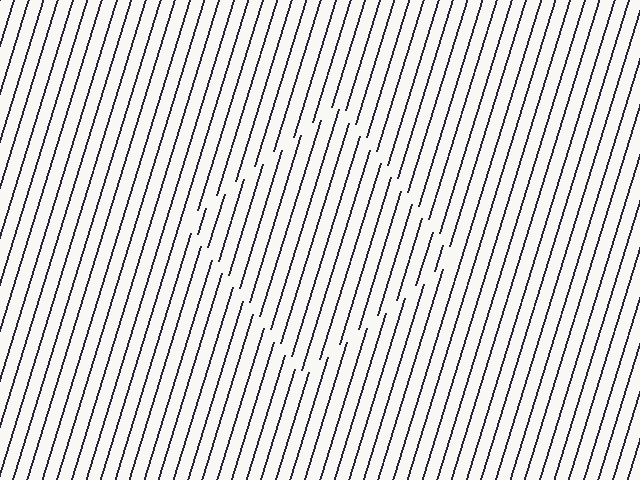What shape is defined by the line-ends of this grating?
An illusory square. The interior of the shape contains the same grating, shifted by half a period — the contour is defined by the phase discontinuity where line-ends from the inner and outer gratings abut.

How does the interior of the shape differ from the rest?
The interior of the shape contains the same grating, shifted by half a period — the contour is defined by the phase discontinuity where line-ends from the inner and outer gratings abut.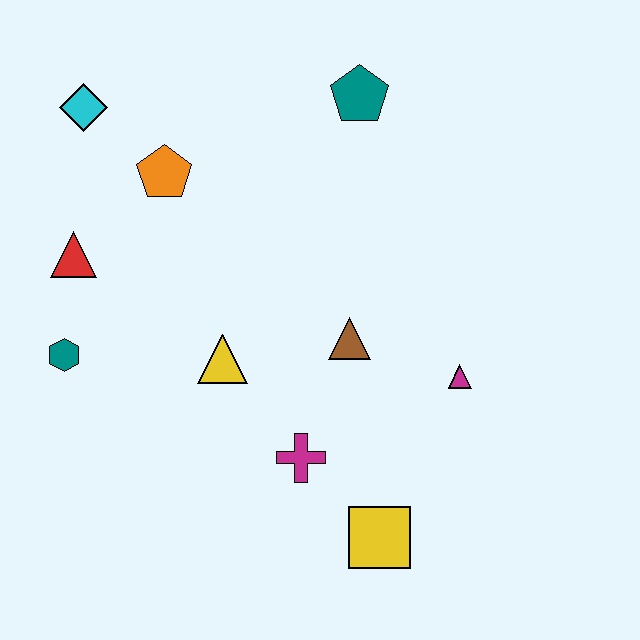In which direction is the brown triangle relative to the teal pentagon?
The brown triangle is below the teal pentagon.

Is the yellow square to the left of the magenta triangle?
Yes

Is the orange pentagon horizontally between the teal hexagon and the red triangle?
No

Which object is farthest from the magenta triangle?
The cyan diamond is farthest from the magenta triangle.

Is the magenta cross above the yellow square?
Yes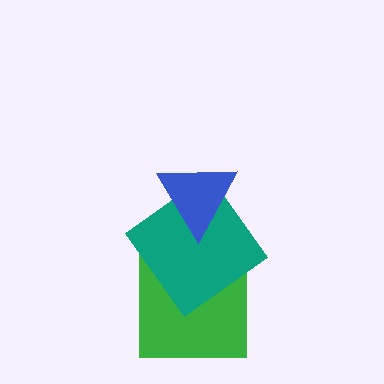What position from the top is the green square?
The green square is 3rd from the top.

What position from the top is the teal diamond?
The teal diamond is 2nd from the top.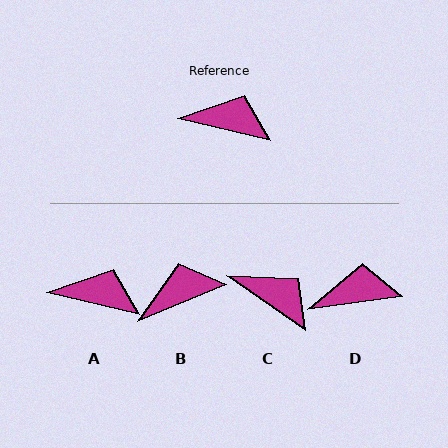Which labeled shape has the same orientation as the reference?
A.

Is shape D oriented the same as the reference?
No, it is off by about 21 degrees.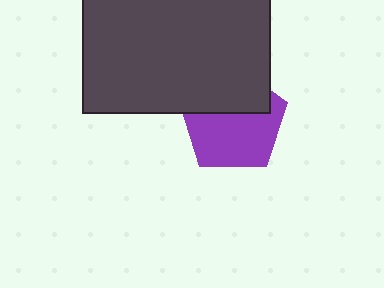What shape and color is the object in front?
The object in front is a dark gray rectangle.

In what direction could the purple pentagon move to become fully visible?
The purple pentagon could move down. That would shift it out from behind the dark gray rectangle entirely.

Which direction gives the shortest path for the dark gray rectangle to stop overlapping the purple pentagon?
Moving up gives the shortest separation.